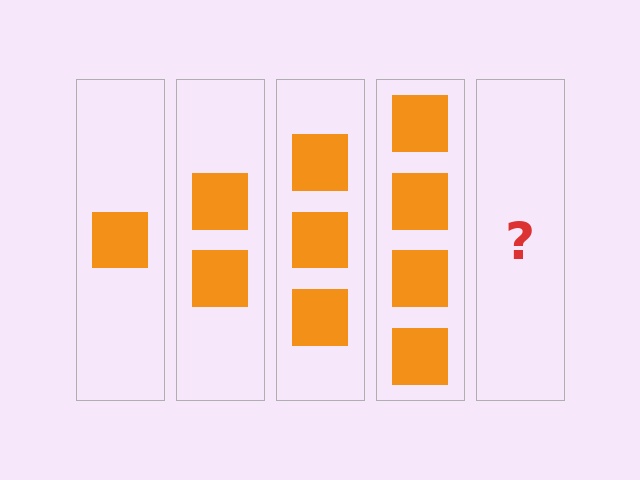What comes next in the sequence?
The next element should be 5 squares.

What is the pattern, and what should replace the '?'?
The pattern is that each step adds one more square. The '?' should be 5 squares.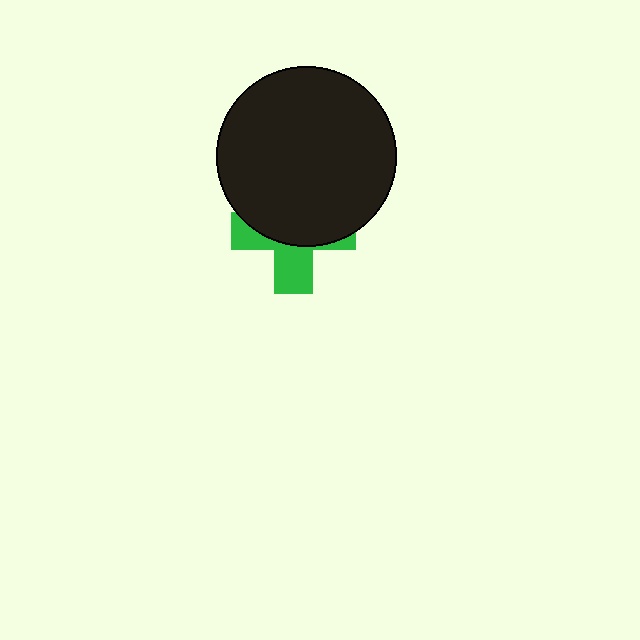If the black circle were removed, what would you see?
You would see the complete green cross.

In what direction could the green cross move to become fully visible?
The green cross could move down. That would shift it out from behind the black circle entirely.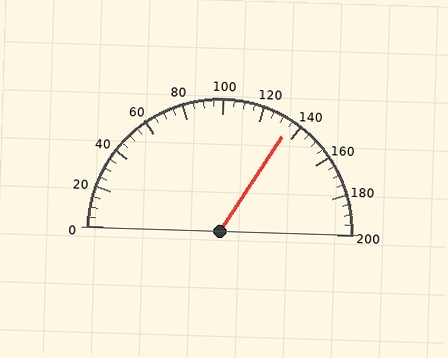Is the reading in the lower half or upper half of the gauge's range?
The reading is in the upper half of the range (0 to 200).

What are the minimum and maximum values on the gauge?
The gauge ranges from 0 to 200.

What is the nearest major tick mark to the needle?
The nearest major tick mark is 140.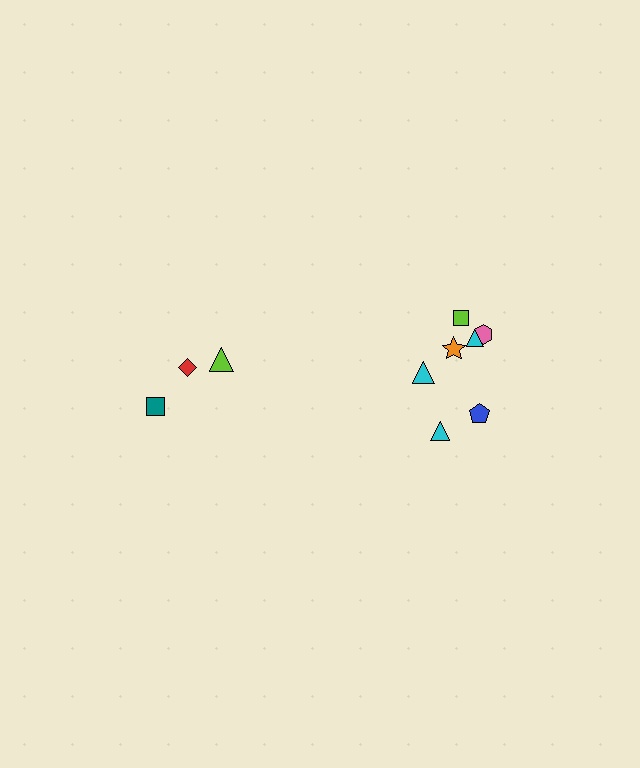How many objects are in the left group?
There are 3 objects.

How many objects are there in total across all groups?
There are 10 objects.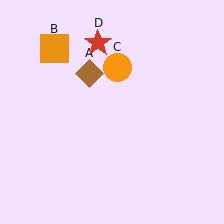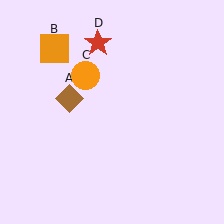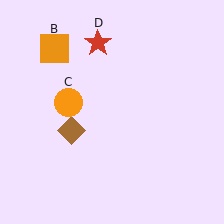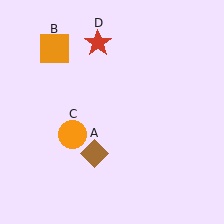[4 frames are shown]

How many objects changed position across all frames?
2 objects changed position: brown diamond (object A), orange circle (object C).